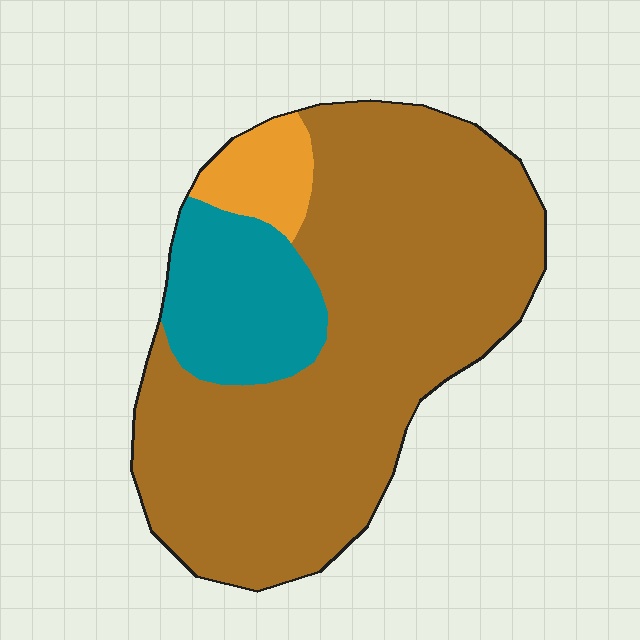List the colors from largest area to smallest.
From largest to smallest: brown, teal, orange.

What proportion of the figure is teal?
Teal covers around 15% of the figure.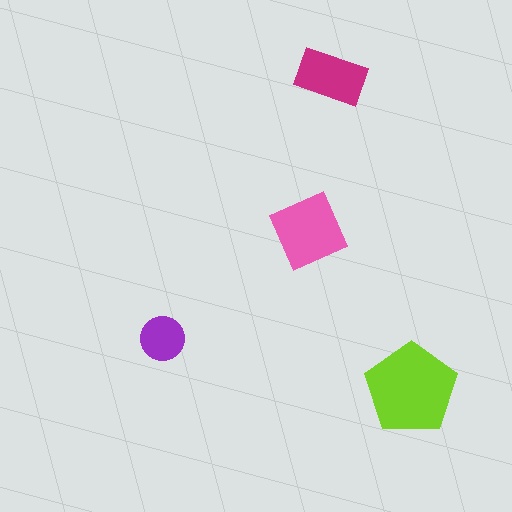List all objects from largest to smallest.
The lime pentagon, the pink square, the magenta rectangle, the purple circle.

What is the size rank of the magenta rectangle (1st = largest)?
3rd.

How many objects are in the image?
There are 4 objects in the image.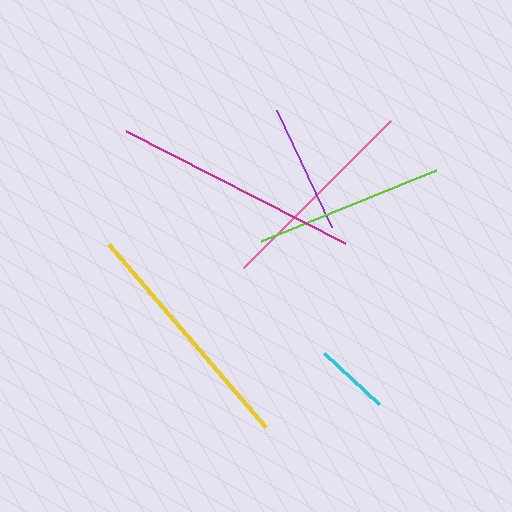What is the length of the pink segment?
The pink segment is approximately 208 pixels long.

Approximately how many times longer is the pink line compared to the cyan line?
The pink line is approximately 2.8 times the length of the cyan line.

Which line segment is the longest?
The magenta line is the longest at approximately 245 pixels.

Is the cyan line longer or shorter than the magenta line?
The magenta line is longer than the cyan line.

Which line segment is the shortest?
The cyan line is the shortest at approximately 75 pixels.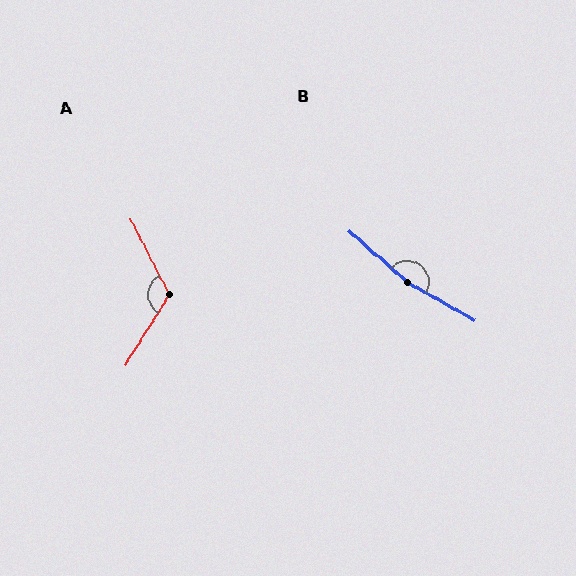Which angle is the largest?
B, at approximately 168 degrees.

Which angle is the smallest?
A, at approximately 121 degrees.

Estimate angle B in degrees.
Approximately 168 degrees.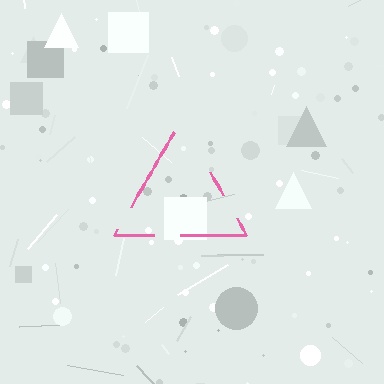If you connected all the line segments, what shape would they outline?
They would outline a triangle.